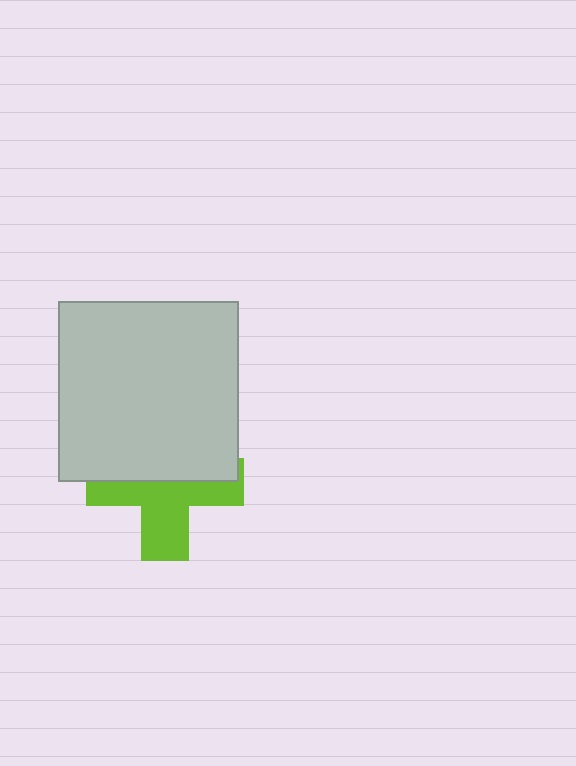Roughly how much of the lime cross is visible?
About half of it is visible (roughly 51%).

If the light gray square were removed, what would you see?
You would see the complete lime cross.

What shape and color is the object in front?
The object in front is a light gray square.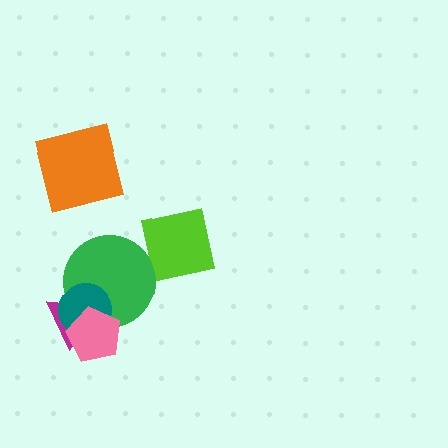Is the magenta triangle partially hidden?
Yes, it is partially covered by another shape.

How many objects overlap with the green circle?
3 objects overlap with the green circle.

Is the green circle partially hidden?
Yes, it is partially covered by another shape.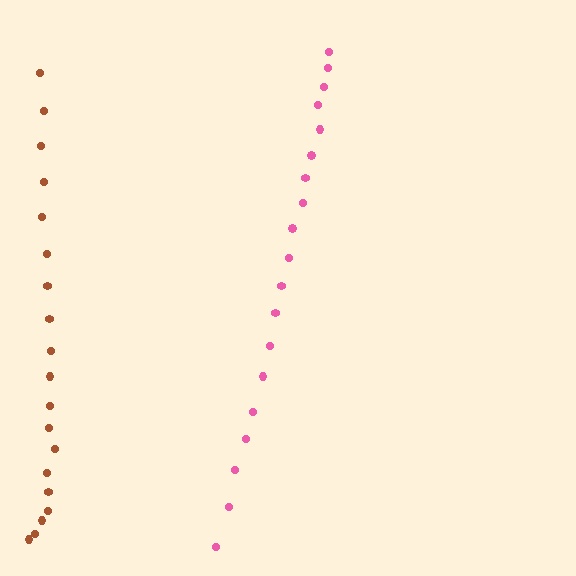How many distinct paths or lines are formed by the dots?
There are 2 distinct paths.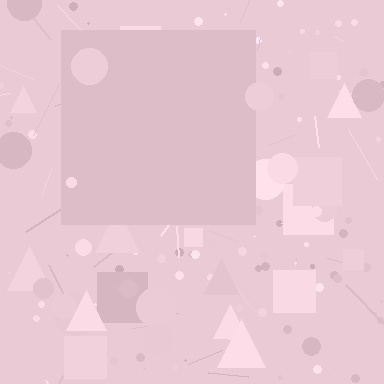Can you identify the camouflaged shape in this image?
The camouflaged shape is a square.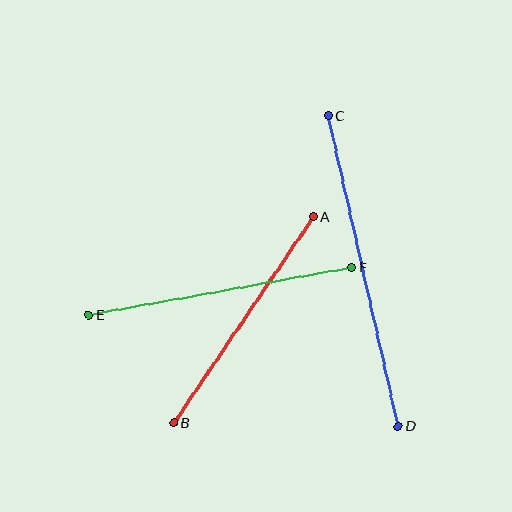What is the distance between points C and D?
The distance is approximately 318 pixels.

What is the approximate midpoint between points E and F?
The midpoint is at approximately (220, 291) pixels.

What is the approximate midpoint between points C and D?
The midpoint is at approximately (363, 271) pixels.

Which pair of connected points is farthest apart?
Points C and D are farthest apart.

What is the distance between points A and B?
The distance is approximately 249 pixels.